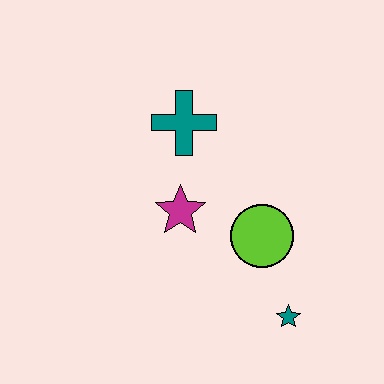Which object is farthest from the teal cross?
The teal star is farthest from the teal cross.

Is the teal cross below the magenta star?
No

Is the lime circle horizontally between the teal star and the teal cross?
Yes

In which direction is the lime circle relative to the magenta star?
The lime circle is to the right of the magenta star.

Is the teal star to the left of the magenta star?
No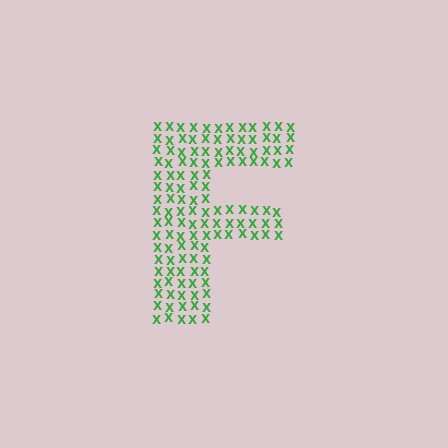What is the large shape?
The large shape is the letter F.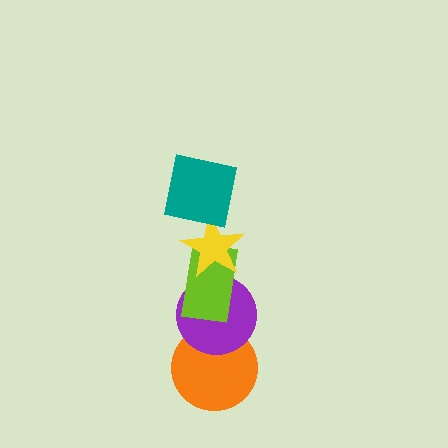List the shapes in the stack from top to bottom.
From top to bottom: the teal square, the yellow star, the lime rectangle, the purple circle, the orange circle.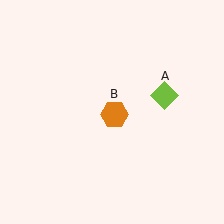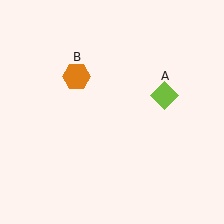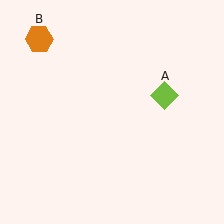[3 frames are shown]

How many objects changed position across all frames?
1 object changed position: orange hexagon (object B).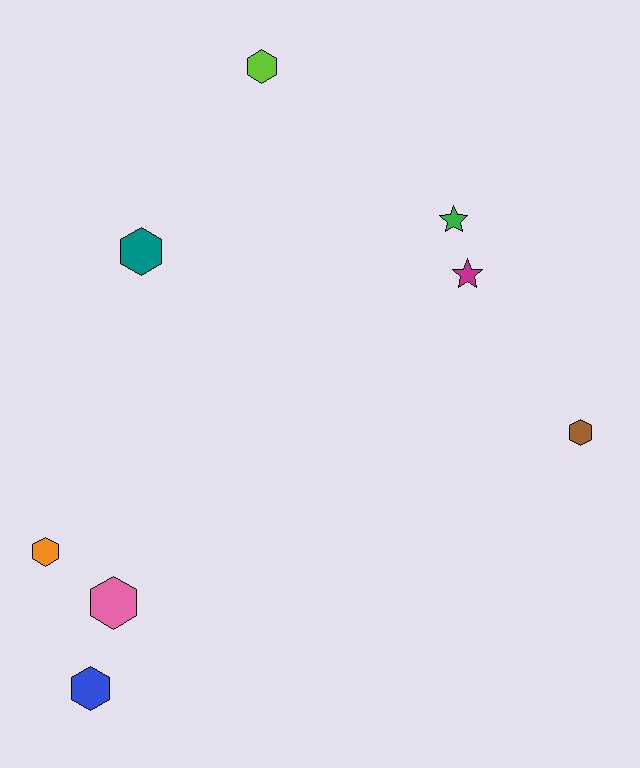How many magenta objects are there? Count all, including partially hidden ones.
There is 1 magenta object.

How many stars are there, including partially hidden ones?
There are 2 stars.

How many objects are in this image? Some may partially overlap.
There are 8 objects.